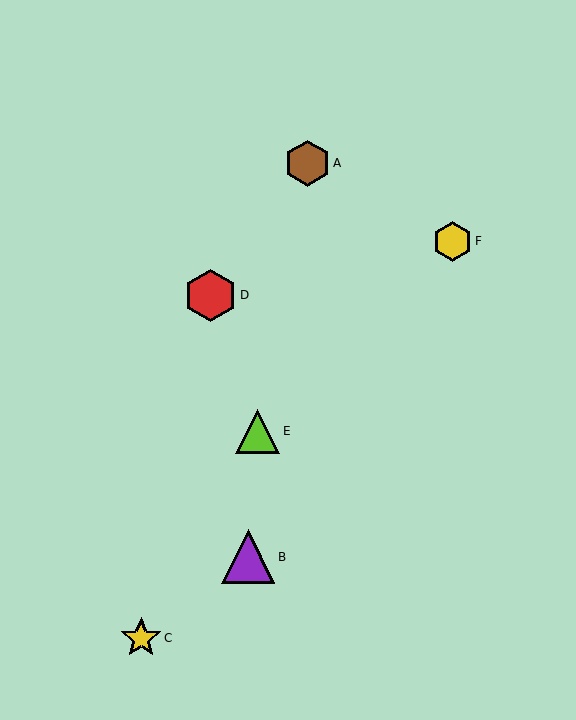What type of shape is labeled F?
Shape F is a yellow hexagon.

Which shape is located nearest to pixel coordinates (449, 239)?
The yellow hexagon (labeled F) at (452, 241) is nearest to that location.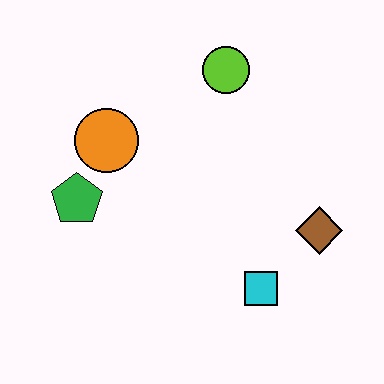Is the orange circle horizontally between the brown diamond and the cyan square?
No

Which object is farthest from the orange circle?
The brown diamond is farthest from the orange circle.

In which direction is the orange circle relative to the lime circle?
The orange circle is to the left of the lime circle.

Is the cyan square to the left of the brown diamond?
Yes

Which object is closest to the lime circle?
The orange circle is closest to the lime circle.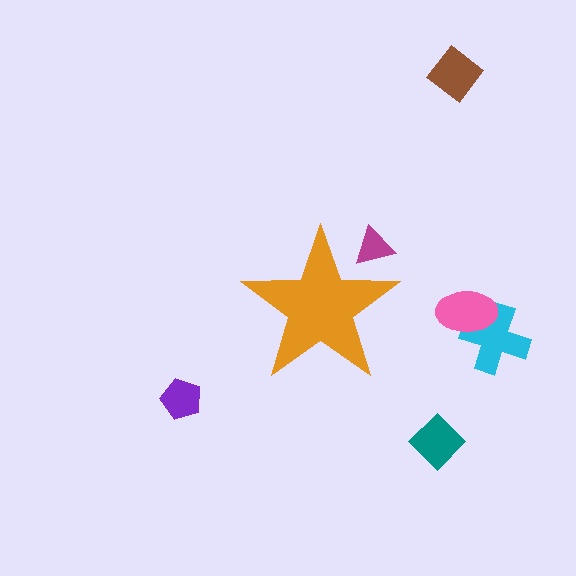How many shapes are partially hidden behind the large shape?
1 shape is partially hidden.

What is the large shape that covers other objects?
An orange star.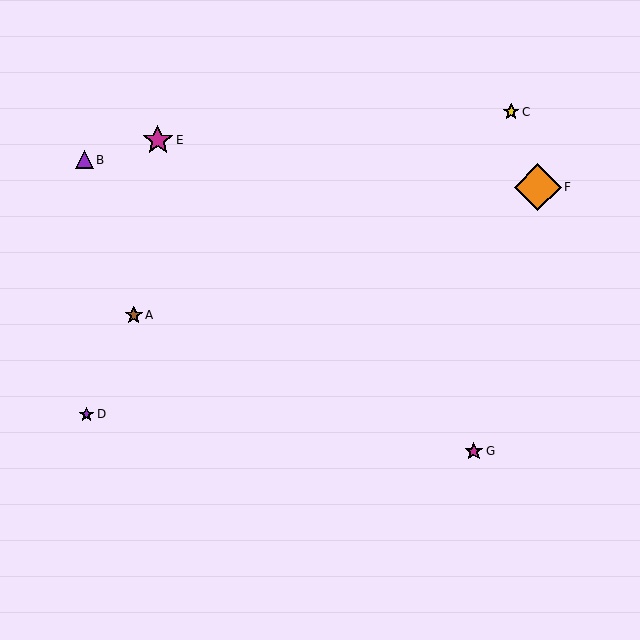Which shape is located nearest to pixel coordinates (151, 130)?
The magenta star (labeled E) at (158, 140) is nearest to that location.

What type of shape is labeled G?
Shape G is a magenta star.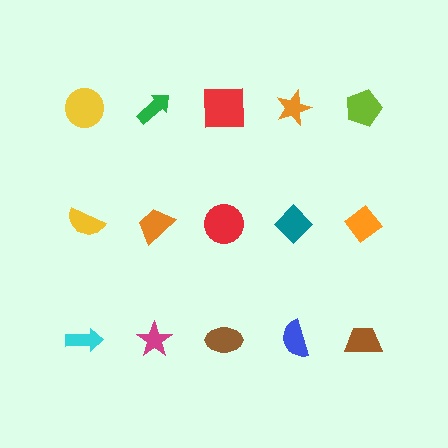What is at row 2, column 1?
A yellow semicircle.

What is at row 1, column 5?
A lime pentagon.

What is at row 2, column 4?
A teal diamond.